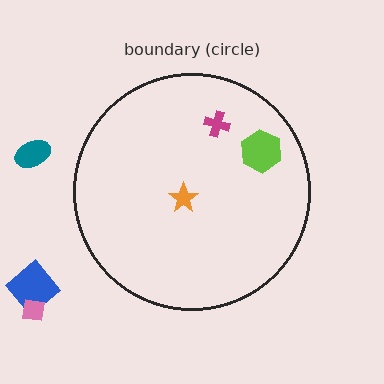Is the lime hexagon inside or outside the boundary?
Inside.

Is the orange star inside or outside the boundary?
Inside.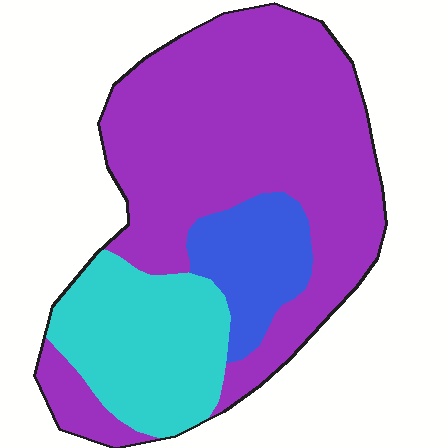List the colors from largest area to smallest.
From largest to smallest: purple, cyan, blue.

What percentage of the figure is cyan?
Cyan covers roughly 25% of the figure.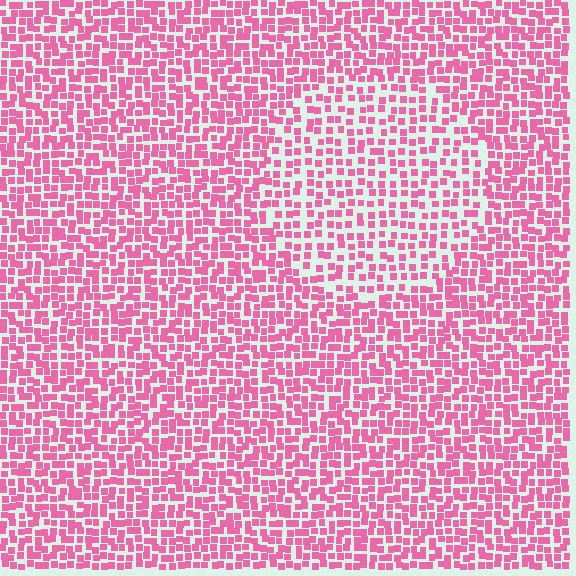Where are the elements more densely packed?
The elements are more densely packed outside the circle boundary.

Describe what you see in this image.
The image contains small pink elements arranged at two different densities. A circle-shaped region is visible where the elements are less densely packed than the surrounding area.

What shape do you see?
I see a circle.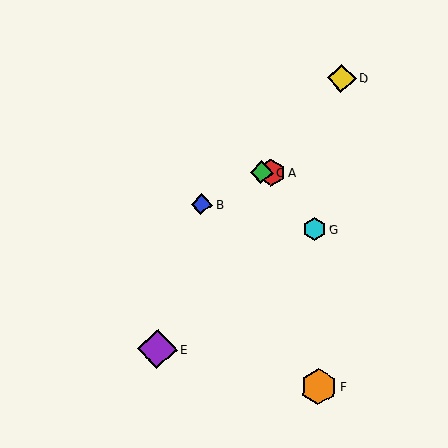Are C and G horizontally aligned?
No, C is at y≈172 and G is at y≈229.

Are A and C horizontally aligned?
Yes, both are at y≈173.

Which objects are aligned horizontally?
Objects A, C are aligned horizontally.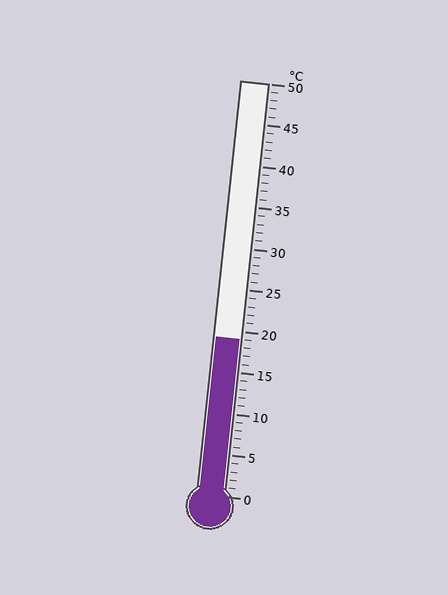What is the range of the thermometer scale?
The thermometer scale ranges from 0°C to 50°C.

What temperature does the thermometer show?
The thermometer shows approximately 19°C.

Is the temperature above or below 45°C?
The temperature is below 45°C.